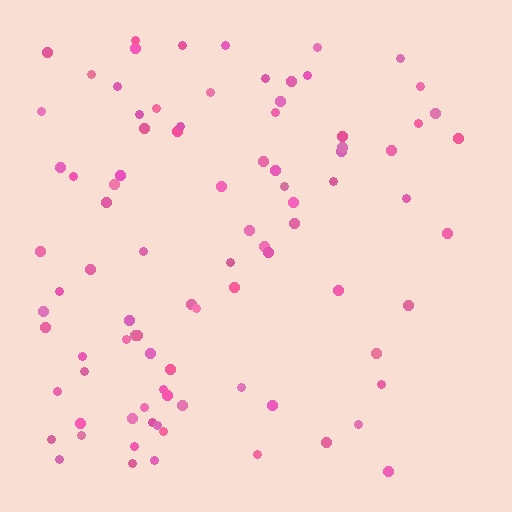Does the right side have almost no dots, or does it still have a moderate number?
Still a moderate number, just noticeably fewer than the left.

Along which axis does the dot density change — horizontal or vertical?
Horizontal.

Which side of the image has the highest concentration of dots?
The left.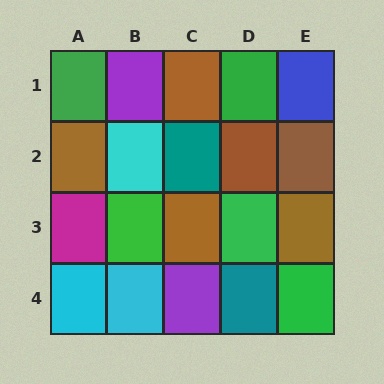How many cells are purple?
2 cells are purple.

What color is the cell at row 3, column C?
Brown.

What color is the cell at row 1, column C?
Brown.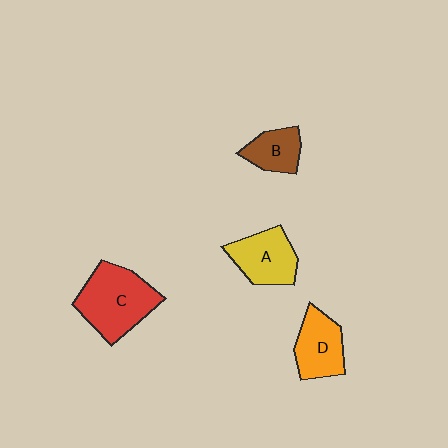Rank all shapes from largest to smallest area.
From largest to smallest: C (red), A (yellow), D (orange), B (brown).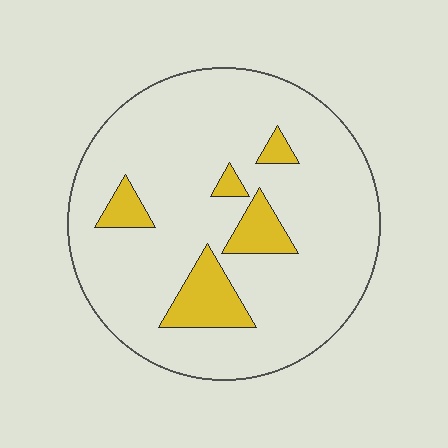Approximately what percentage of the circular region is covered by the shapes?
Approximately 15%.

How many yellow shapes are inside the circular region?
5.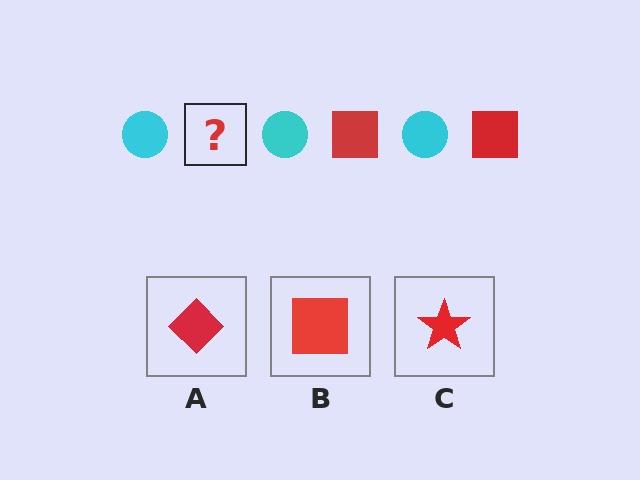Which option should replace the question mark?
Option B.